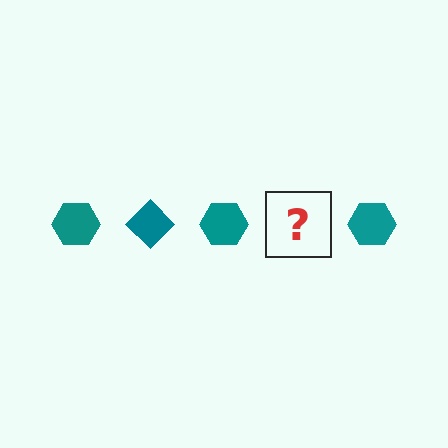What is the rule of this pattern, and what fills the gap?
The rule is that the pattern cycles through hexagon, diamond shapes in teal. The gap should be filled with a teal diamond.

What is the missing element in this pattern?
The missing element is a teal diamond.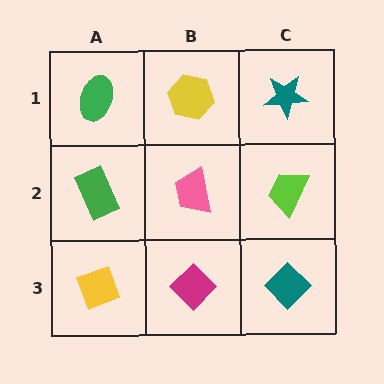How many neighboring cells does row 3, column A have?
2.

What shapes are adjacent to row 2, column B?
A yellow hexagon (row 1, column B), a magenta diamond (row 3, column B), a green rectangle (row 2, column A), a lime trapezoid (row 2, column C).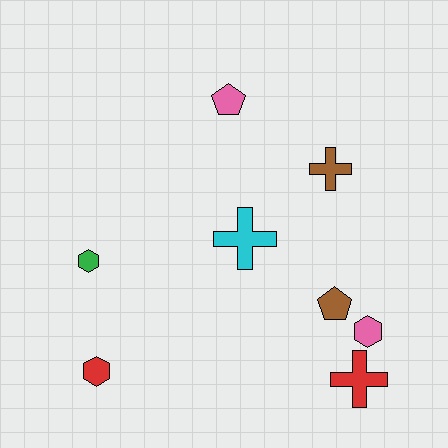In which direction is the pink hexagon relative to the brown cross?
The pink hexagon is below the brown cross.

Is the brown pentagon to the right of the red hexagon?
Yes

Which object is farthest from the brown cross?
The red hexagon is farthest from the brown cross.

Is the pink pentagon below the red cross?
No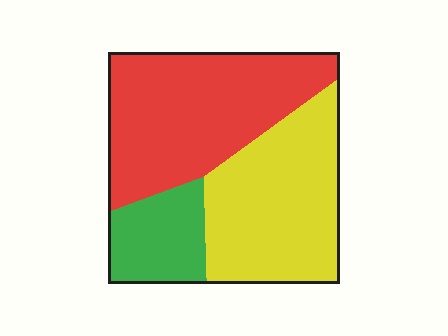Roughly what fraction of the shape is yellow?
Yellow takes up about two fifths (2/5) of the shape.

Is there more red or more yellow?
Red.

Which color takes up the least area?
Green, at roughly 15%.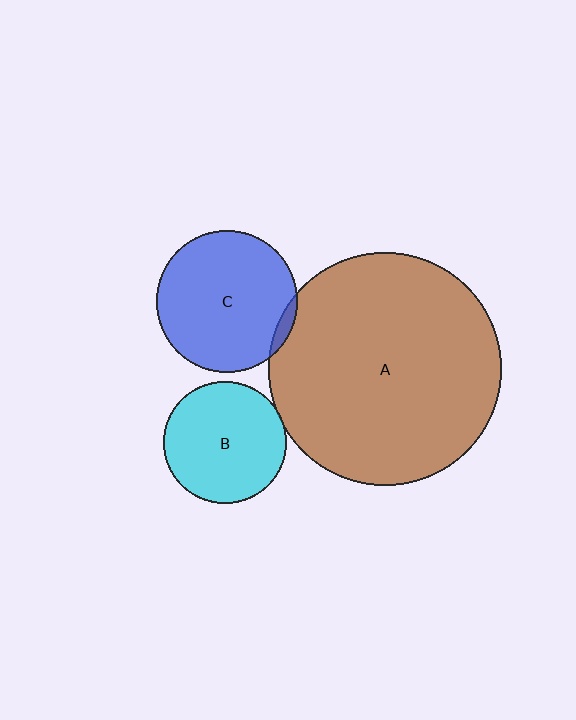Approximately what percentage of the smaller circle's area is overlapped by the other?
Approximately 5%.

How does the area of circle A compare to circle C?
Approximately 2.7 times.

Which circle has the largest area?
Circle A (brown).